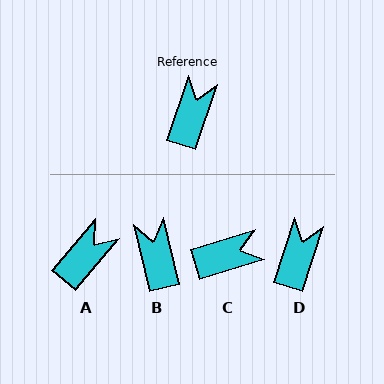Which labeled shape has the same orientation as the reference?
D.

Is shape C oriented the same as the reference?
No, it is off by about 55 degrees.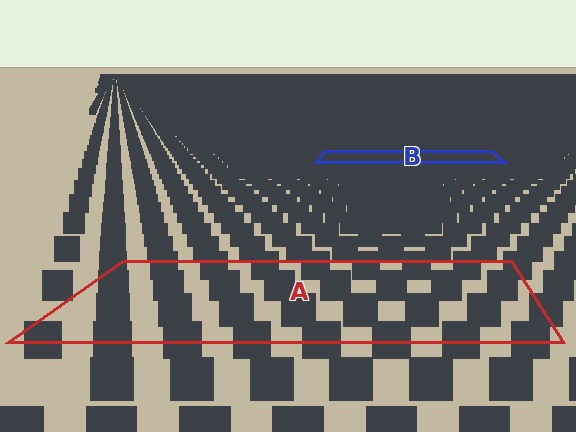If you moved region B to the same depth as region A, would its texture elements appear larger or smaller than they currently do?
They would appear larger. At a closer depth, the same texture elements are projected at a bigger on-screen size.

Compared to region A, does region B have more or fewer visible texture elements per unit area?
Region B has more texture elements per unit area — they are packed more densely because it is farther away.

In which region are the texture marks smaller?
The texture marks are smaller in region B, because it is farther away.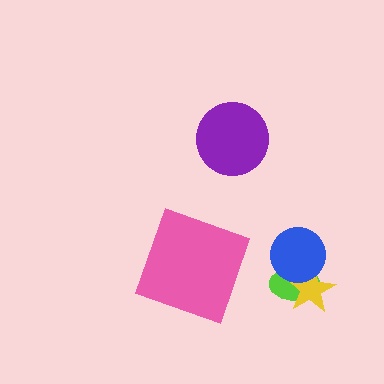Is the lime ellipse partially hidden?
Yes, it is partially covered by another shape.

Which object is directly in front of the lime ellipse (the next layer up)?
The yellow star is directly in front of the lime ellipse.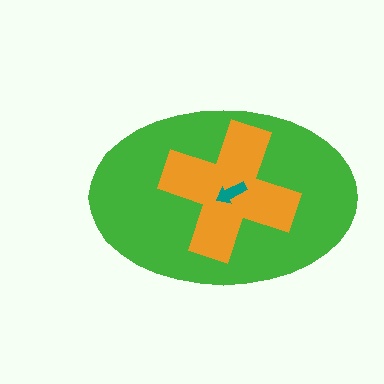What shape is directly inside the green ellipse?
The orange cross.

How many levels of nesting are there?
3.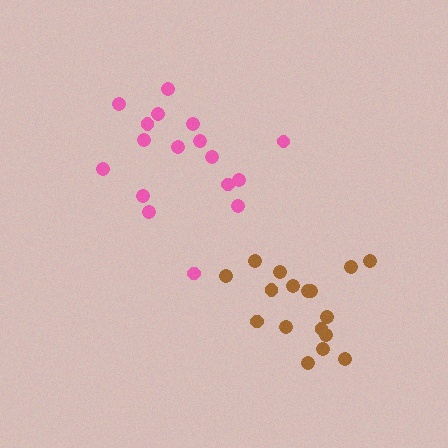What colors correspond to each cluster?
The clusters are colored: brown, pink.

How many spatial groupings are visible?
There are 2 spatial groupings.